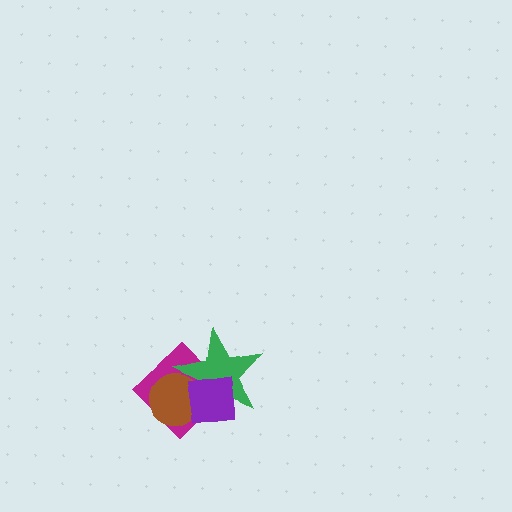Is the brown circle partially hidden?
Yes, it is partially covered by another shape.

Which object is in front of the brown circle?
The purple square is in front of the brown circle.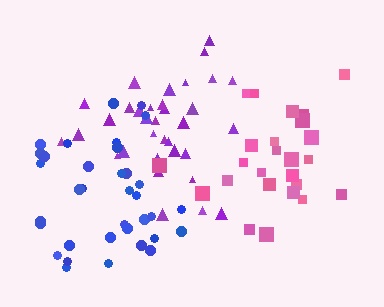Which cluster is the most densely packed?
Purple.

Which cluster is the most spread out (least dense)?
Pink.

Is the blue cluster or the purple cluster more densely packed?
Purple.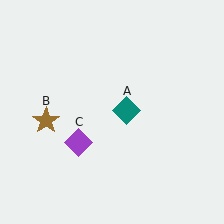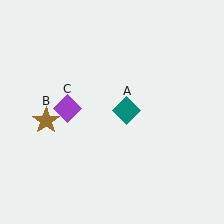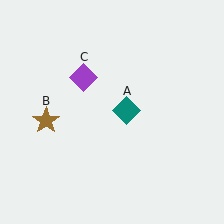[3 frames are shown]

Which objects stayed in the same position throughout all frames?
Teal diamond (object A) and brown star (object B) remained stationary.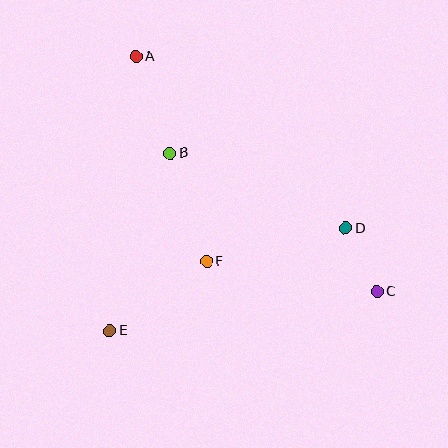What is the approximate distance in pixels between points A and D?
The distance between A and D is approximately 272 pixels.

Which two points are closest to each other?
Points C and D are closest to each other.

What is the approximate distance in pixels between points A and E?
The distance between A and E is approximately 276 pixels.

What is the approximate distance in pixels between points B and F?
The distance between B and F is approximately 114 pixels.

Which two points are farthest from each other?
Points A and C are farthest from each other.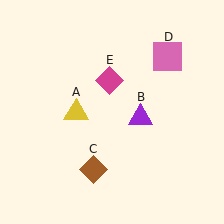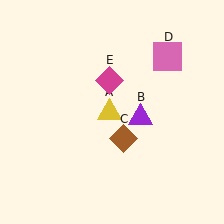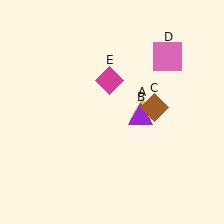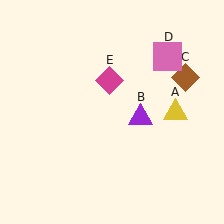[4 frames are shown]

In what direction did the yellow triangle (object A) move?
The yellow triangle (object A) moved right.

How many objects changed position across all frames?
2 objects changed position: yellow triangle (object A), brown diamond (object C).